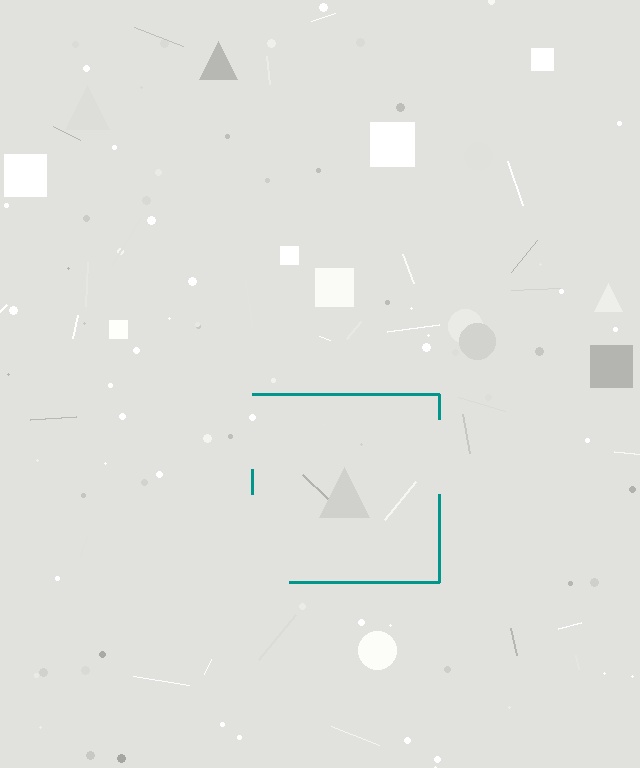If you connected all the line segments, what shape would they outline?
They would outline a square.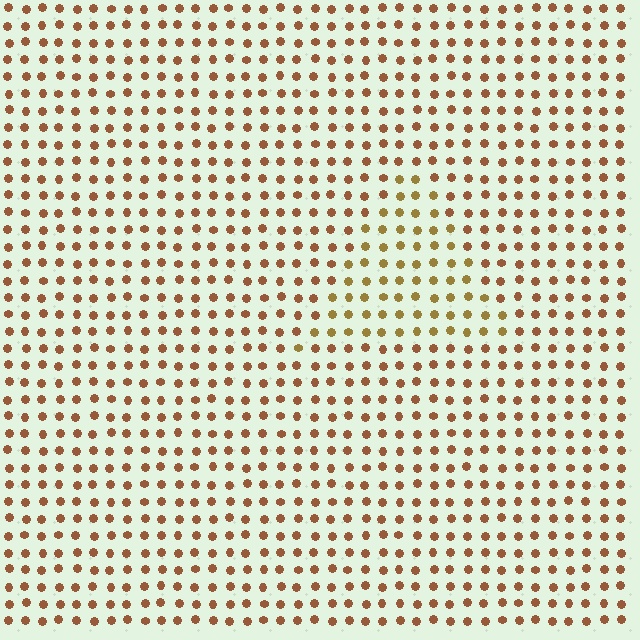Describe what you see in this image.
The image is filled with small brown elements in a uniform arrangement. A triangle-shaped region is visible where the elements are tinted to a slightly different hue, forming a subtle color boundary.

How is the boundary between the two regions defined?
The boundary is defined purely by a slight shift in hue (about 25 degrees). Spacing, size, and orientation are identical on both sides.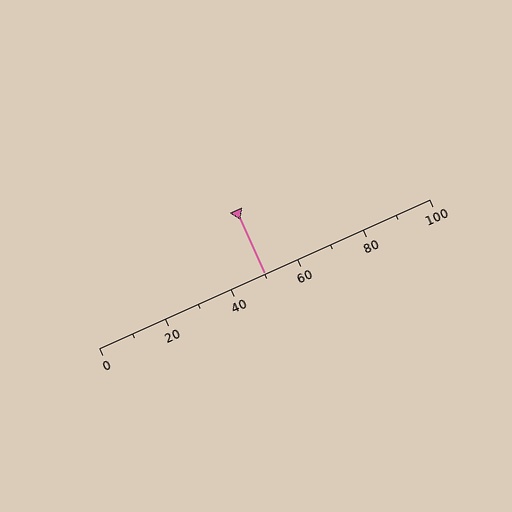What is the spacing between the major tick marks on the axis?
The major ticks are spaced 20 apart.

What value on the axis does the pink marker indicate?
The marker indicates approximately 50.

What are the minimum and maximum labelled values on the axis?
The axis runs from 0 to 100.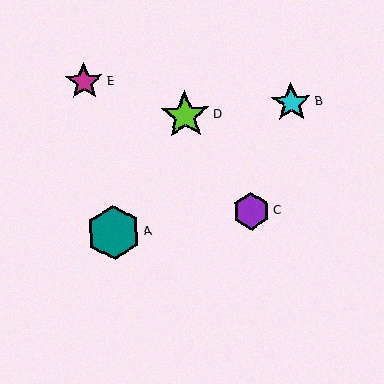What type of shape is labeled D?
Shape D is a lime star.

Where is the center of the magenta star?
The center of the magenta star is at (84, 82).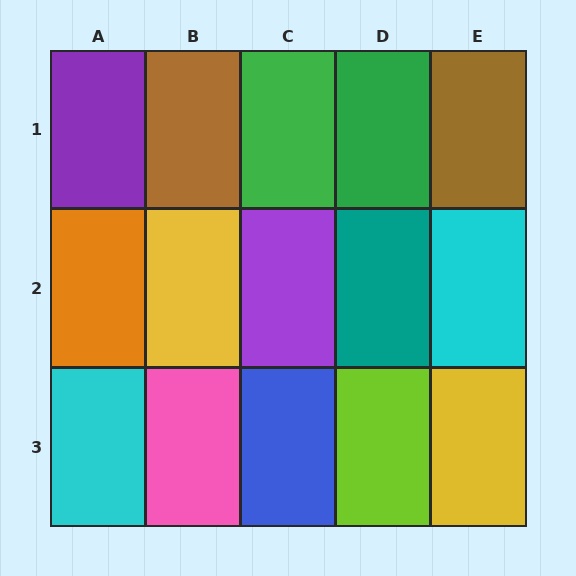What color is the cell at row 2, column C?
Purple.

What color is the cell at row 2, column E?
Cyan.